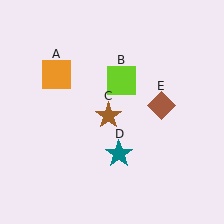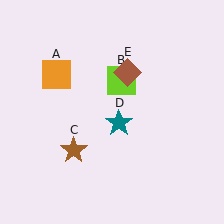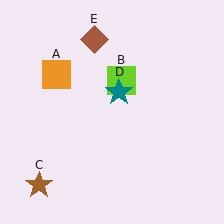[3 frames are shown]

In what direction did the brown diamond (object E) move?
The brown diamond (object E) moved up and to the left.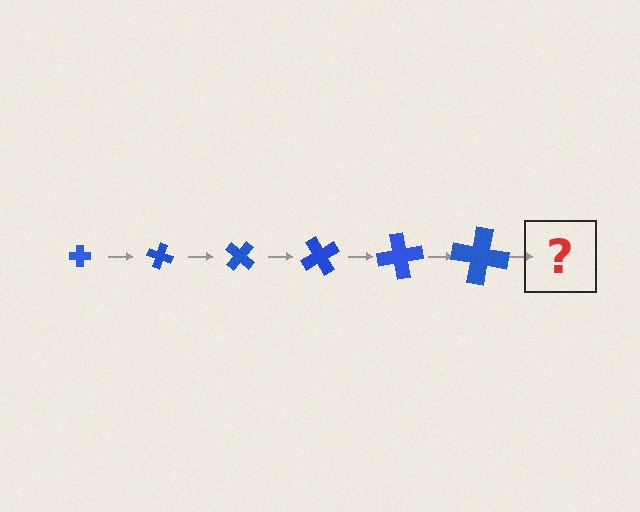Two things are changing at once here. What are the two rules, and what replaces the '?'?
The two rules are that the cross grows larger each step and it rotates 20 degrees each step. The '?' should be a cross, larger than the previous one and rotated 120 degrees from the start.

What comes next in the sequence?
The next element should be a cross, larger than the previous one and rotated 120 degrees from the start.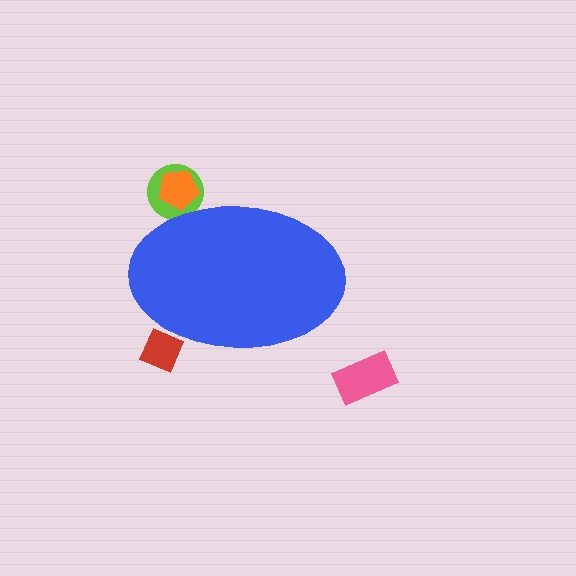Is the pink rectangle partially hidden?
No, the pink rectangle is fully visible.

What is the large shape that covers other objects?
A blue ellipse.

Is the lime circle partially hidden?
Yes, the lime circle is partially hidden behind the blue ellipse.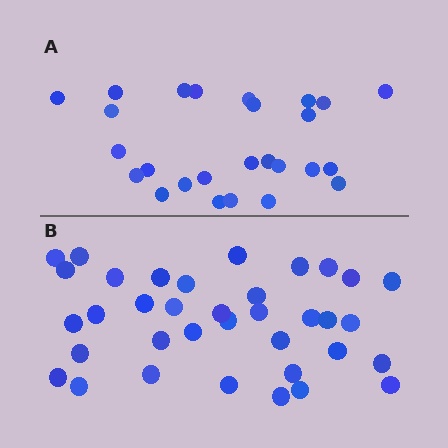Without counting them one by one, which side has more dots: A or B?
Region B (the bottom region) has more dots.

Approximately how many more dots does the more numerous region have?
Region B has roughly 10 or so more dots than region A.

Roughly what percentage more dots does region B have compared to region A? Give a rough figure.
About 40% more.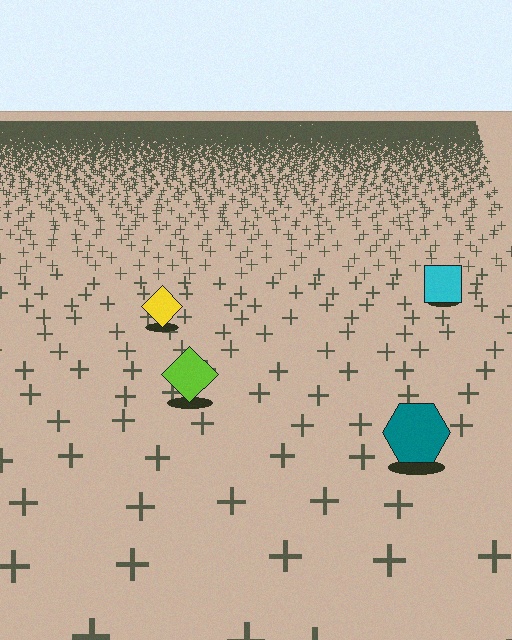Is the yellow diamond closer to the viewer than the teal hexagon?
No. The teal hexagon is closer — you can tell from the texture gradient: the ground texture is coarser near it.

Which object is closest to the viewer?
The teal hexagon is closest. The texture marks near it are larger and more spread out.